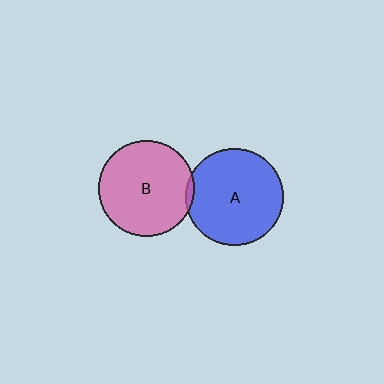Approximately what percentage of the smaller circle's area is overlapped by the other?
Approximately 5%.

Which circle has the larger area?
Circle A (blue).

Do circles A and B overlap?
Yes.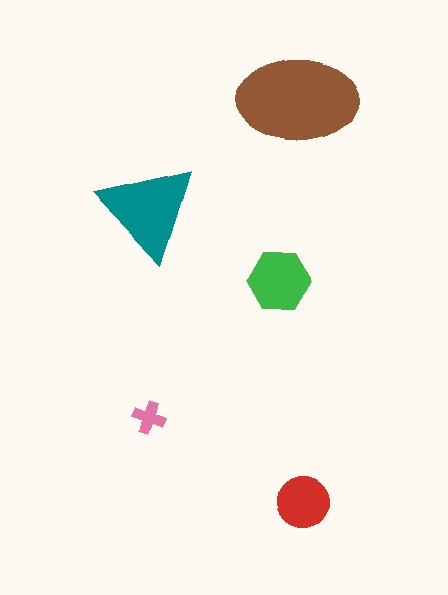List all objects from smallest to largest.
The pink cross, the red circle, the green hexagon, the teal triangle, the brown ellipse.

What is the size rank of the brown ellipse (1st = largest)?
1st.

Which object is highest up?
The brown ellipse is topmost.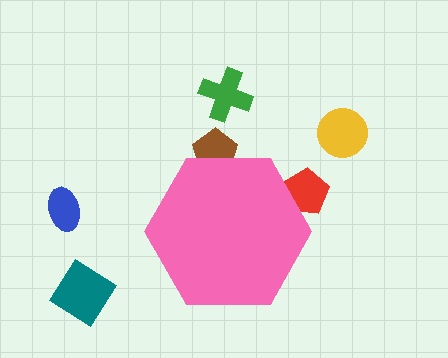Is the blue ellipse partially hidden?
No, the blue ellipse is fully visible.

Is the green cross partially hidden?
No, the green cross is fully visible.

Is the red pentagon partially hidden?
Yes, the red pentagon is partially hidden behind the pink hexagon.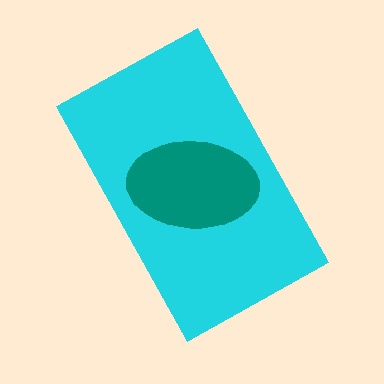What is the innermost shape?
The teal ellipse.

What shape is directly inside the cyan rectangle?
The teal ellipse.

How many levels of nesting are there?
2.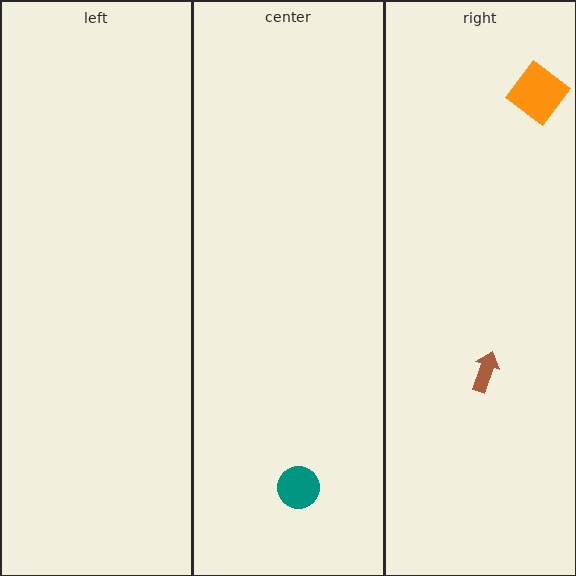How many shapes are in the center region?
1.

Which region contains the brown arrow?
The right region.